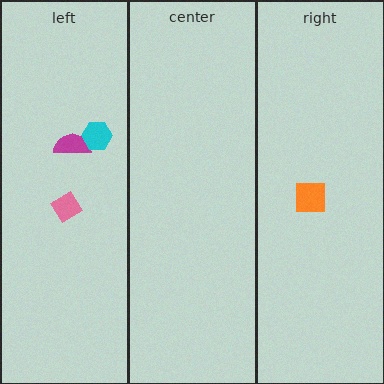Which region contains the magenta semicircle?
The left region.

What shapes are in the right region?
The orange square.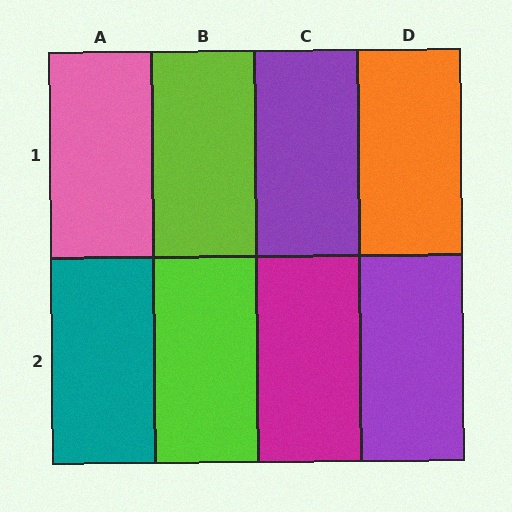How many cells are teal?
1 cell is teal.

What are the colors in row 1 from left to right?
Pink, lime, purple, orange.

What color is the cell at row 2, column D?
Purple.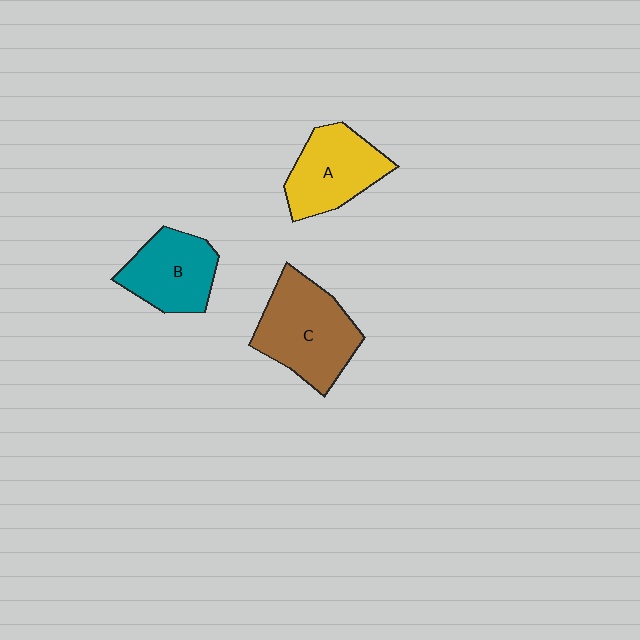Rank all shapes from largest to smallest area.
From largest to smallest: C (brown), A (yellow), B (teal).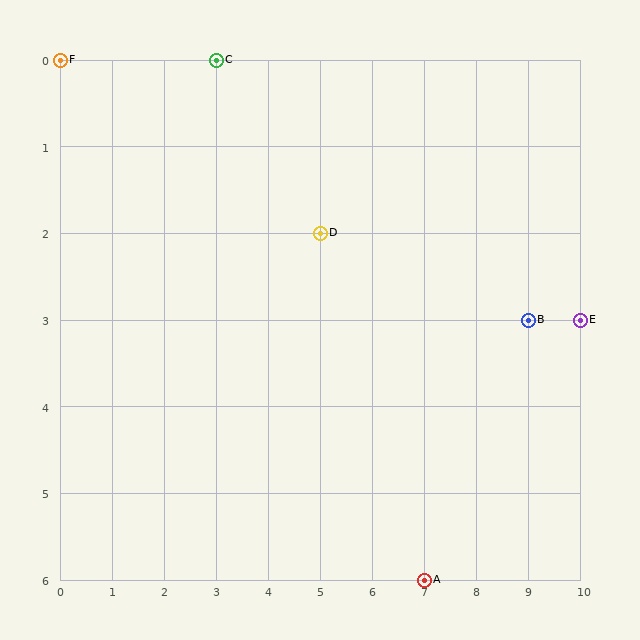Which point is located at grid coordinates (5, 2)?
Point D is at (5, 2).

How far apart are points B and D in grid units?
Points B and D are 4 columns and 1 row apart (about 4.1 grid units diagonally).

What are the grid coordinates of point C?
Point C is at grid coordinates (3, 0).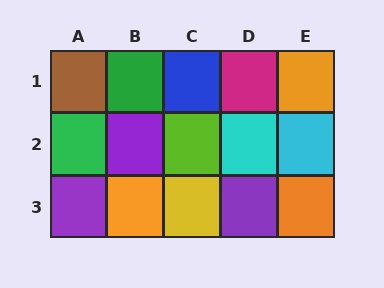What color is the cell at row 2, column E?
Cyan.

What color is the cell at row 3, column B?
Orange.